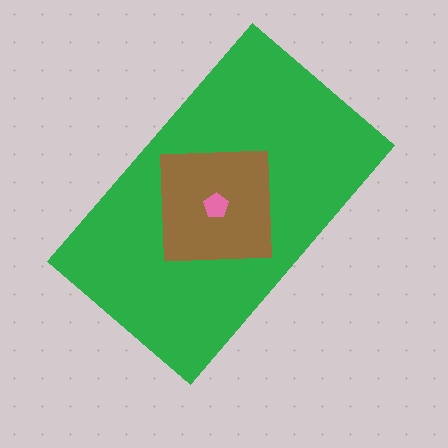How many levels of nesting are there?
3.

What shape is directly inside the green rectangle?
The brown square.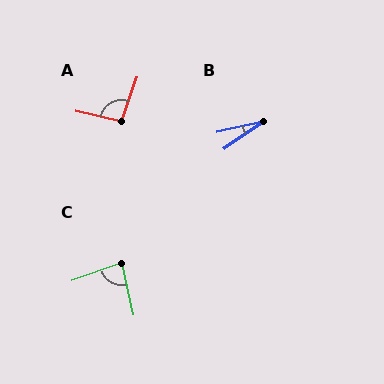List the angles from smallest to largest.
B (22°), C (82°), A (96°).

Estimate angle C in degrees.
Approximately 82 degrees.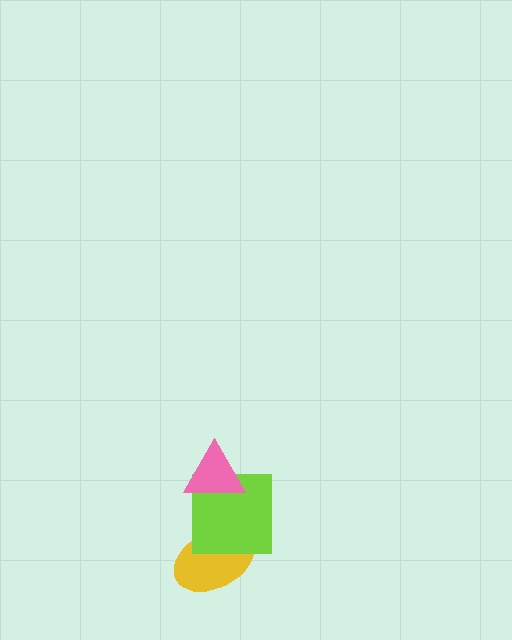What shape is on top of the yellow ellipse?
The lime square is on top of the yellow ellipse.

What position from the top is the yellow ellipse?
The yellow ellipse is 3rd from the top.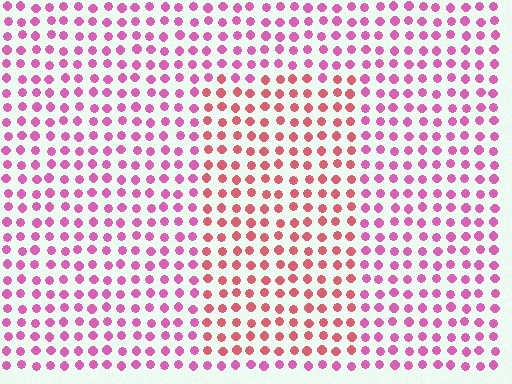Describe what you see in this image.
The image is filled with small pink elements in a uniform arrangement. A rectangle-shaped region is visible where the elements are tinted to a slightly different hue, forming a subtle color boundary.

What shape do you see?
I see a rectangle.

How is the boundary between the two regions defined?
The boundary is defined purely by a slight shift in hue (about 33 degrees). Spacing, size, and orientation are identical on both sides.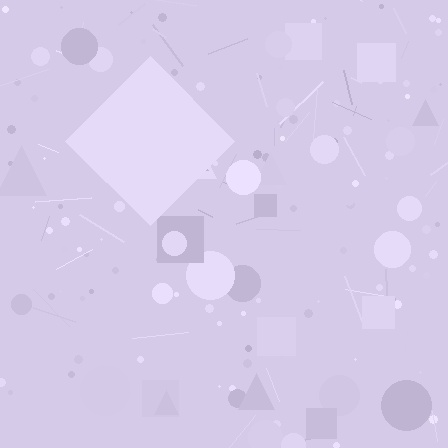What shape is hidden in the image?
A diamond is hidden in the image.